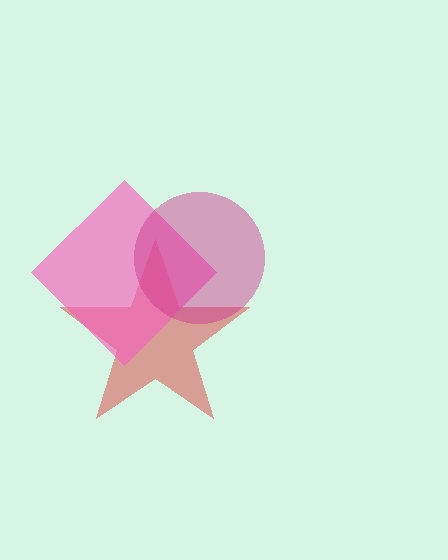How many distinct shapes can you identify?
There are 3 distinct shapes: a red star, a pink diamond, a magenta circle.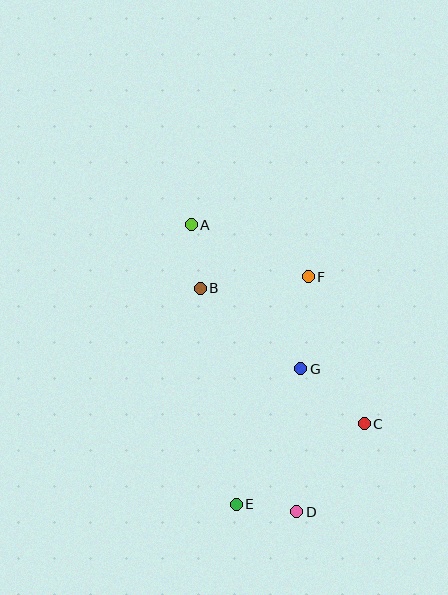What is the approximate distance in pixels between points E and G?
The distance between E and G is approximately 150 pixels.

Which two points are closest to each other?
Points D and E are closest to each other.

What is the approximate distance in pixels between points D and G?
The distance between D and G is approximately 143 pixels.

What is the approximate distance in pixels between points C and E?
The distance between C and E is approximately 151 pixels.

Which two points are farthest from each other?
Points A and D are farthest from each other.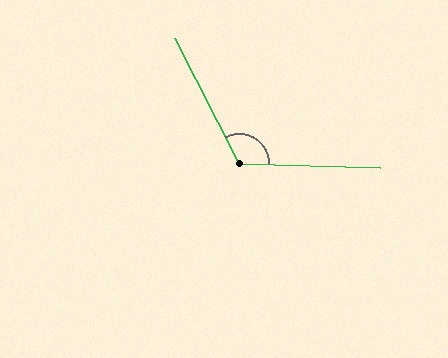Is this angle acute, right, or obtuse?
It is obtuse.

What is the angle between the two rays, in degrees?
Approximately 118 degrees.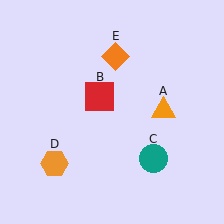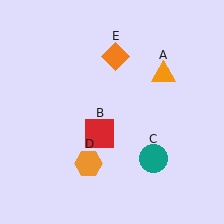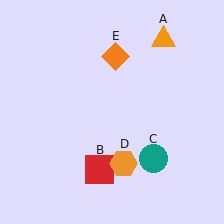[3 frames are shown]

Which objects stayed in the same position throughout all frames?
Teal circle (object C) and orange diamond (object E) remained stationary.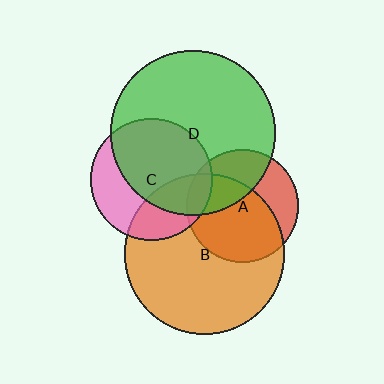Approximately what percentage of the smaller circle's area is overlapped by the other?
Approximately 10%.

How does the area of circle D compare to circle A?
Approximately 2.1 times.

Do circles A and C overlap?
Yes.